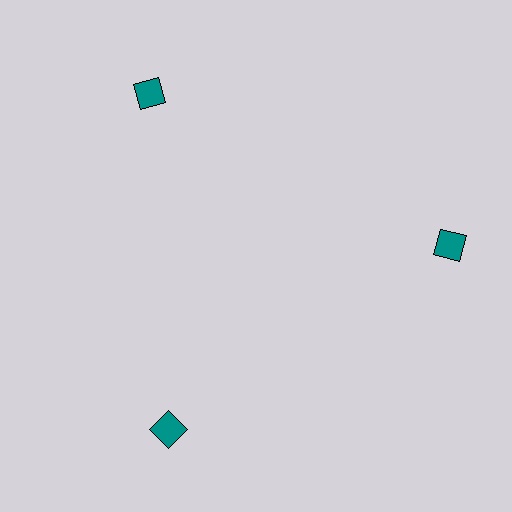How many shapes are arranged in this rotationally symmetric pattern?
There are 3 shapes, arranged in 3 groups of 1.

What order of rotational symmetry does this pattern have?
This pattern has 3-fold rotational symmetry.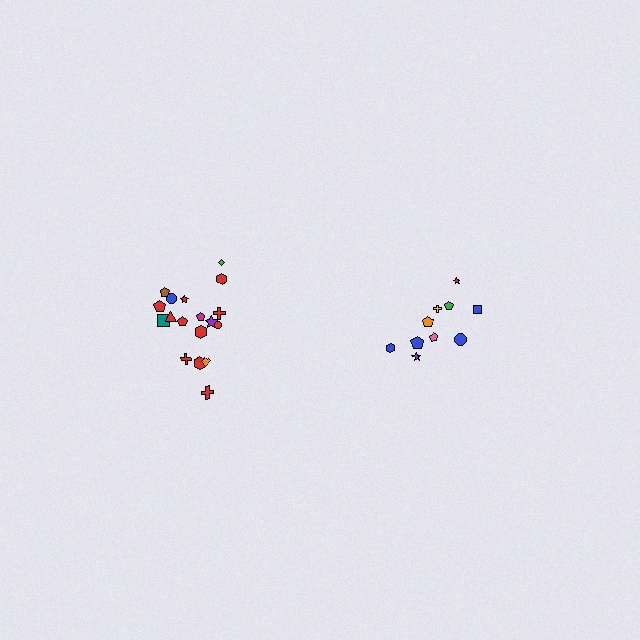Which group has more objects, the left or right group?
The left group.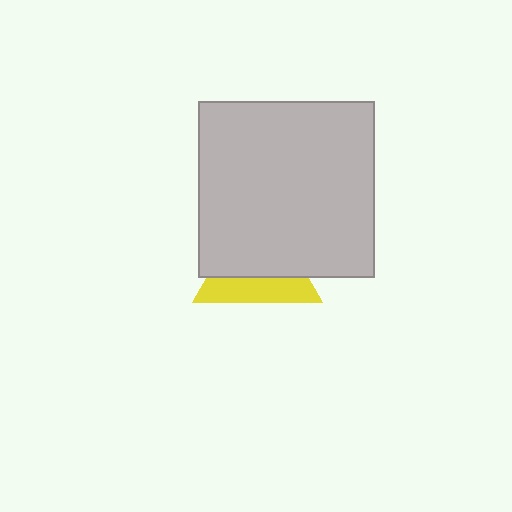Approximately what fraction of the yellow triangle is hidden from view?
Roughly 60% of the yellow triangle is hidden behind the light gray square.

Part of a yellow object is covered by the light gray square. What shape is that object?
It is a triangle.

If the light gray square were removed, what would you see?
You would see the complete yellow triangle.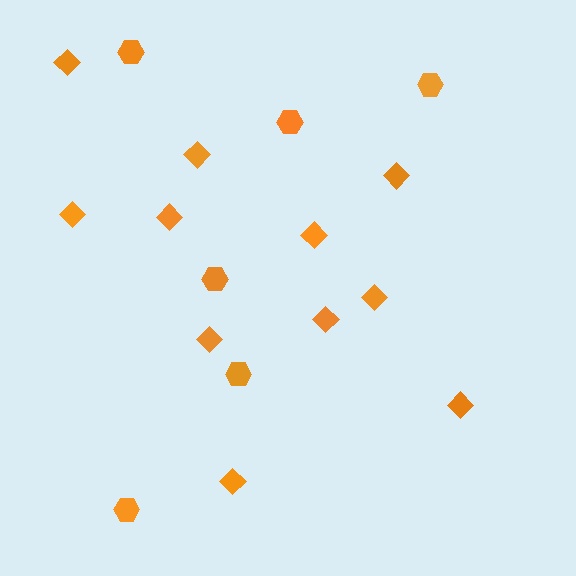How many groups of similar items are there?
There are 2 groups: one group of hexagons (6) and one group of diamonds (11).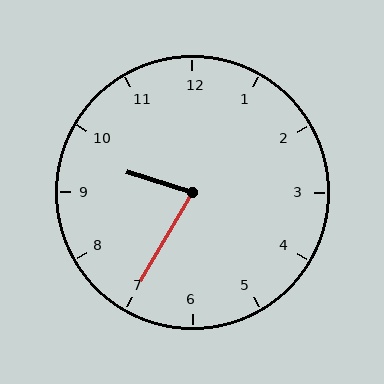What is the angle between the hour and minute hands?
Approximately 78 degrees.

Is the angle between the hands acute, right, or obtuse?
It is acute.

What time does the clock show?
9:35.